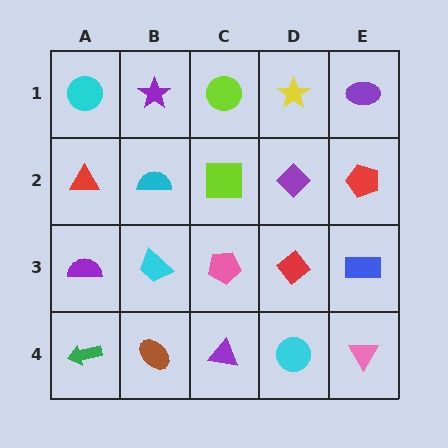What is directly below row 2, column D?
A red diamond.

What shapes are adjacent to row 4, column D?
A red diamond (row 3, column D), a purple triangle (row 4, column C), a pink triangle (row 4, column E).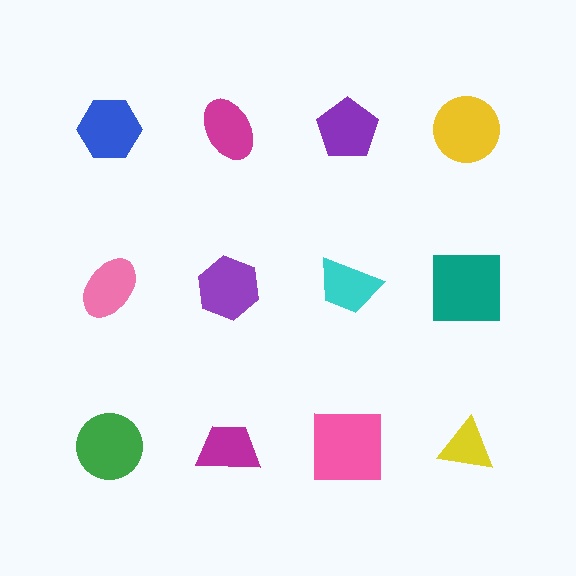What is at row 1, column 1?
A blue hexagon.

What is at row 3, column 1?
A green circle.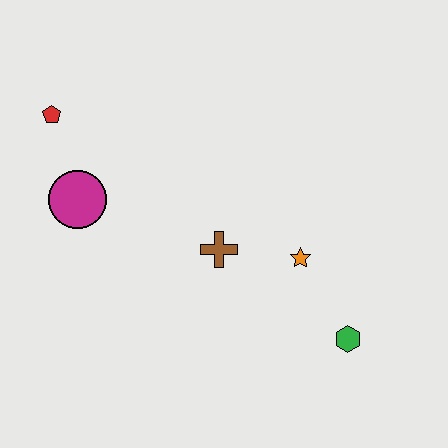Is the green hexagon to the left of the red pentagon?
No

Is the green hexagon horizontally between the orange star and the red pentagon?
No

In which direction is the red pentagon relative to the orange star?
The red pentagon is to the left of the orange star.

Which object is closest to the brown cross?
The orange star is closest to the brown cross.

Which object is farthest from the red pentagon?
The green hexagon is farthest from the red pentagon.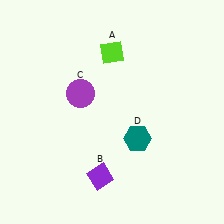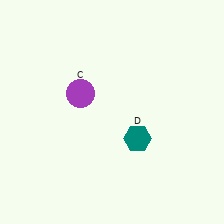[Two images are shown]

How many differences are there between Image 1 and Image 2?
There are 2 differences between the two images.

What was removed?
The purple diamond (B), the lime diamond (A) were removed in Image 2.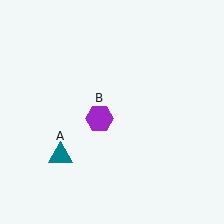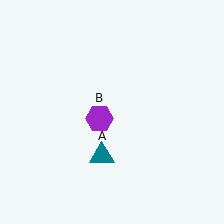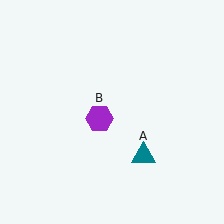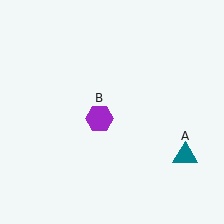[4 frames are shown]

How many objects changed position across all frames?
1 object changed position: teal triangle (object A).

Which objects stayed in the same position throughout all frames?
Purple hexagon (object B) remained stationary.